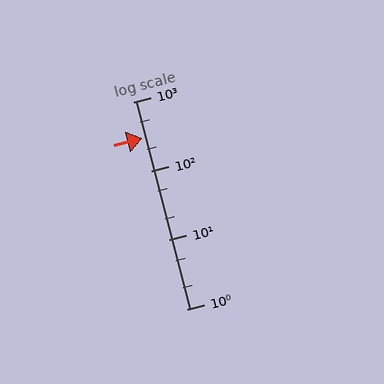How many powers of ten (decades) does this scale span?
The scale spans 3 decades, from 1 to 1000.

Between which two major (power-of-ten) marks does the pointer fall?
The pointer is between 100 and 1000.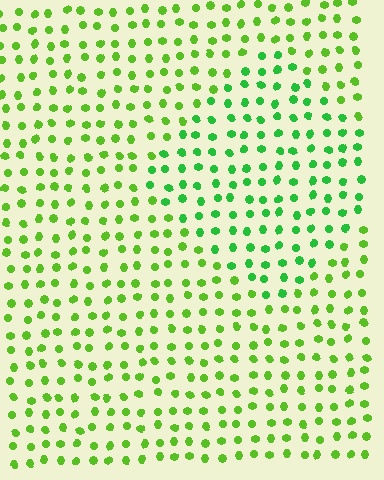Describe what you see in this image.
The image is filled with small lime elements in a uniform arrangement. A diamond-shaped region is visible where the elements are tinted to a slightly different hue, forming a subtle color boundary.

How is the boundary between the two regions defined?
The boundary is defined purely by a slight shift in hue (about 28 degrees). Spacing, size, and orientation are identical on both sides.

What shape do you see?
I see a diamond.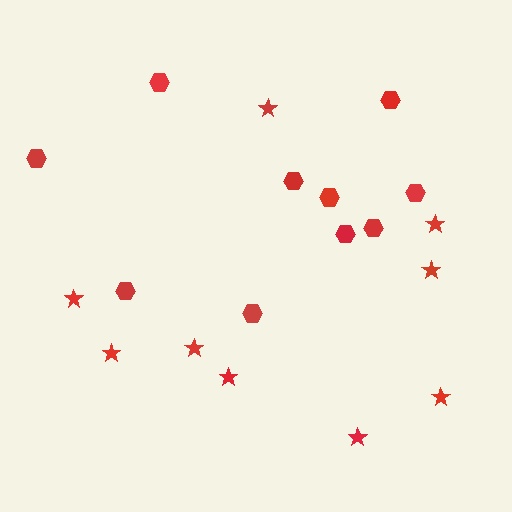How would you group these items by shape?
There are 2 groups: one group of hexagons (10) and one group of stars (9).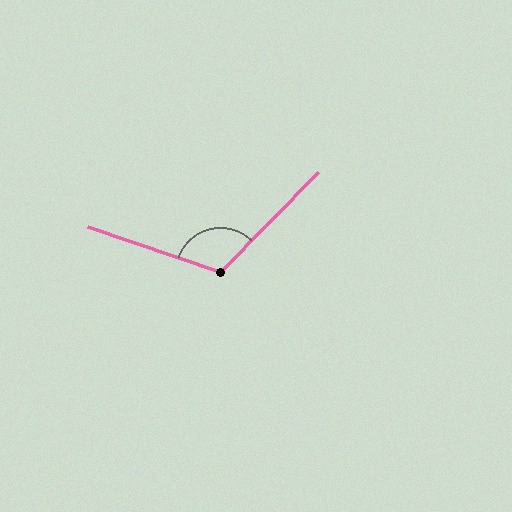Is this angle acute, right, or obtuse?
It is obtuse.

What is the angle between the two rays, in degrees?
Approximately 115 degrees.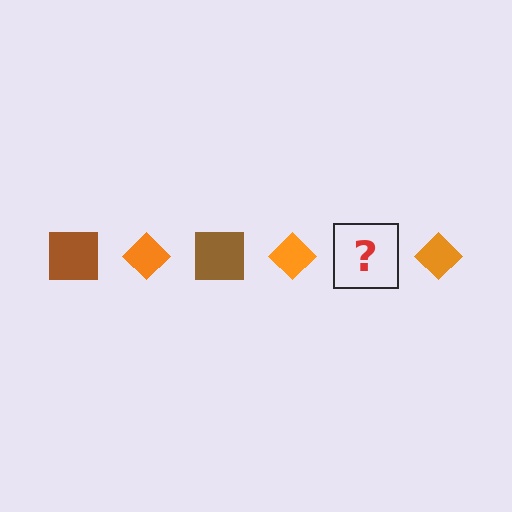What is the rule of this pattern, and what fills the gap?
The rule is that the pattern alternates between brown square and orange diamond. The gap should be filled with a brown square.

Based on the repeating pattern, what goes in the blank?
The blank should be a brown square.